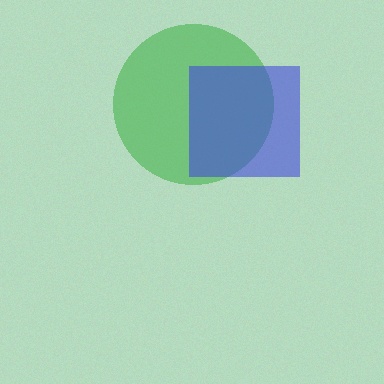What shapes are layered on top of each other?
The layered shapes are: a green circle, a blue square.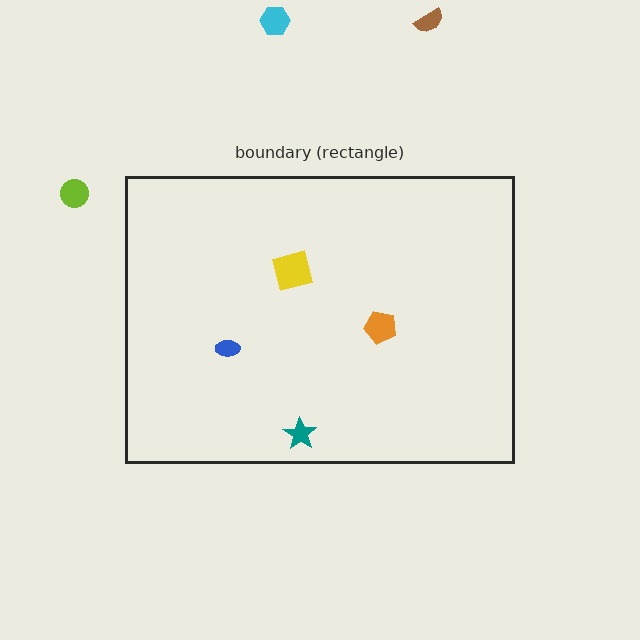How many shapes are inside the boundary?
4 inside, 3 outside.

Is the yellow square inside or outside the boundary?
Inside.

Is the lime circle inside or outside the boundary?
Outside.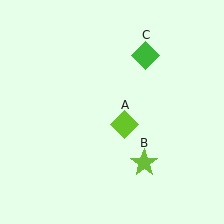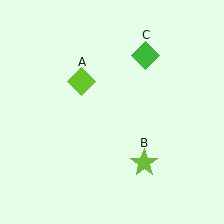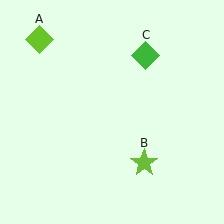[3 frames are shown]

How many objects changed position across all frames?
1 object changed position: lime diamond (object A).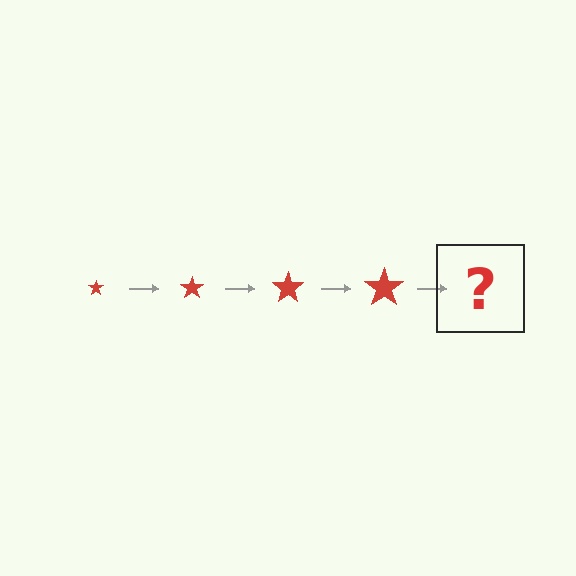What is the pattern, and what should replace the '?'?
The pattern is that the star gets progressively larger each step. The '?' should be a red star, larger than the previous one.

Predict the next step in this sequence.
The next step is a red star, larger than the previous one.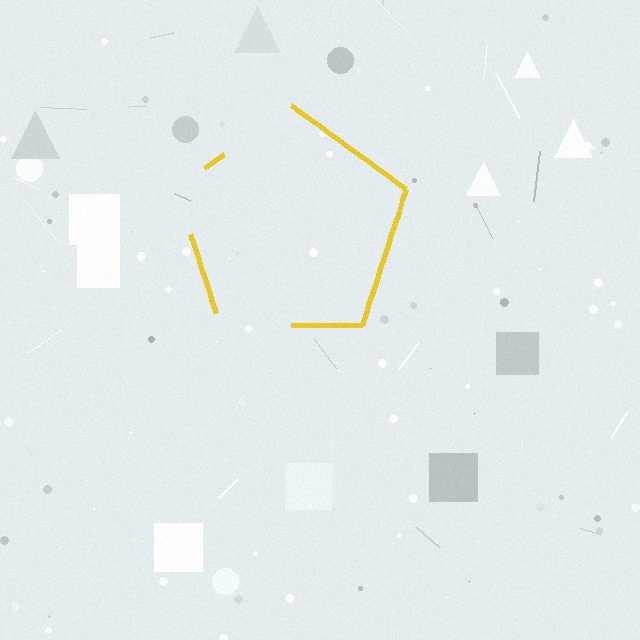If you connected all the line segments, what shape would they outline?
They would outline a pentagon.